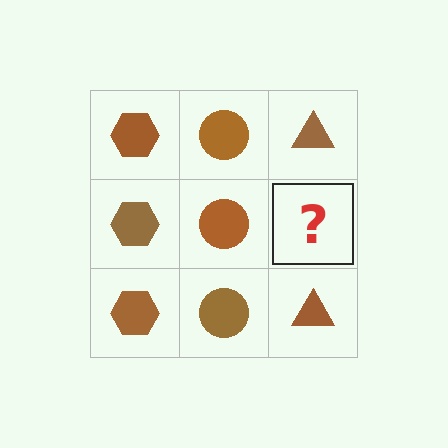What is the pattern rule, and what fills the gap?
The rule is that each column has a consistent shape. The gap should be filled with a brown triangle.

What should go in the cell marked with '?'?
The missing cell should contain a brown triangle.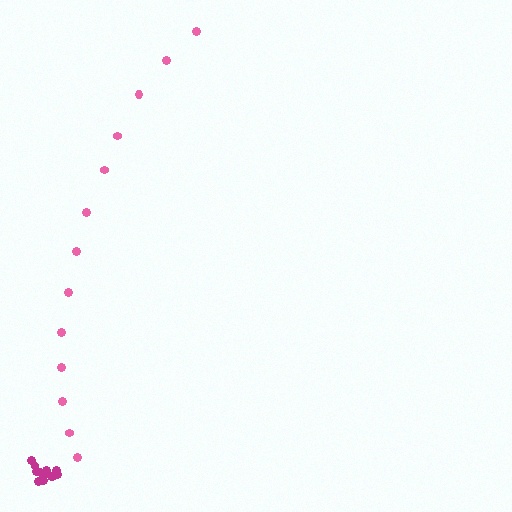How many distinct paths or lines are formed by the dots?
There are 2 distinct paths.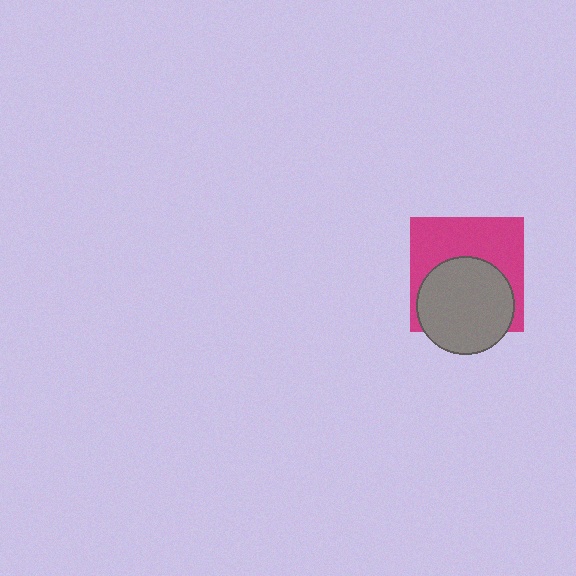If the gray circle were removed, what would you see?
You would see the complete magenta square.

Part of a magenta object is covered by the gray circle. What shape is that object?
It is a square.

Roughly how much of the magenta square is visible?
About half of it is visible (roughly 52%).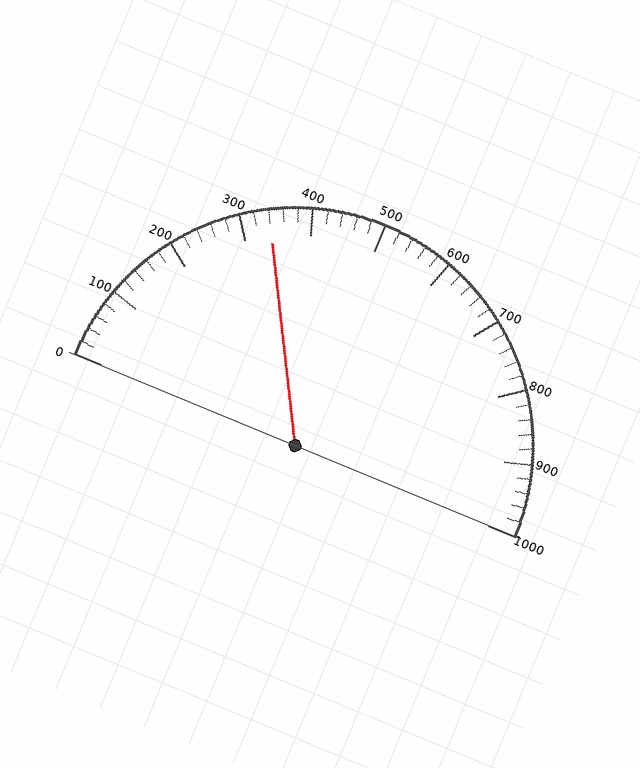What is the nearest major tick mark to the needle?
The nearest major tick mark is 300.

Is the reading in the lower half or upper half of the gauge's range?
The reading is in the lower half of the range (0 to 1000).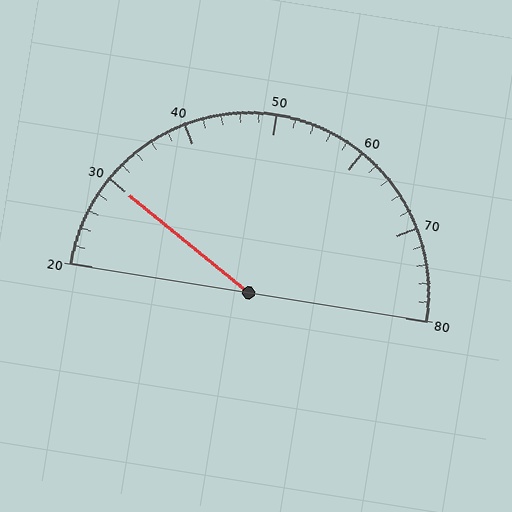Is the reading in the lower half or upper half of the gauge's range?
The reading is in the lower half of the range (20 to 80).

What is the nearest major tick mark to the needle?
The nearest major tick mark is 30.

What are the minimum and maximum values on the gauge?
The gauge ranges from 20 to 80.